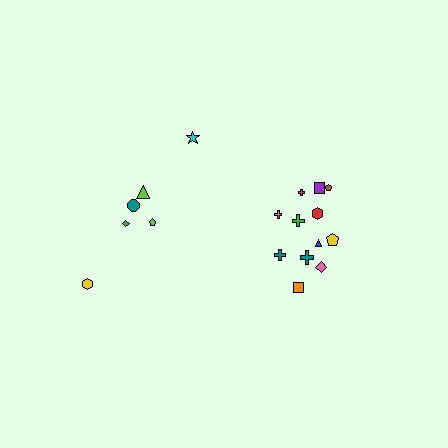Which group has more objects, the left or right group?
The right group.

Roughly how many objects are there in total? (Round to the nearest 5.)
Roughly 20 objects in total.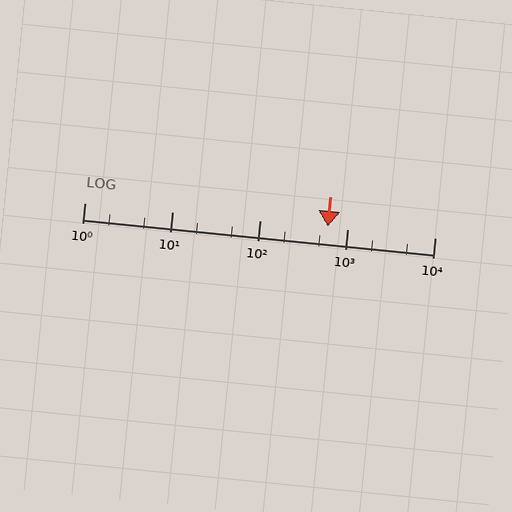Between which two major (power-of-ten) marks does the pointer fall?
The pointer is between 100 and 1000.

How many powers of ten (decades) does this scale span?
The scale spans 4 decades, from 1 to 10000.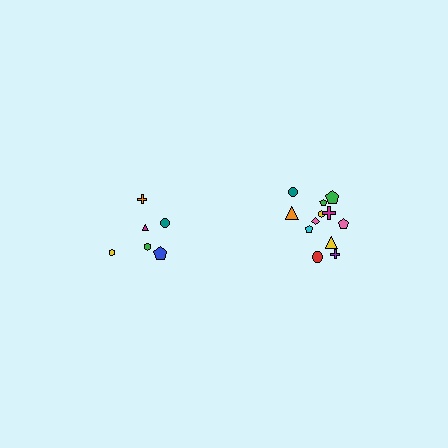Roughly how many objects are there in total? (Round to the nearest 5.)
Roughly 20 objects in total.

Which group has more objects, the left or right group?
The right group.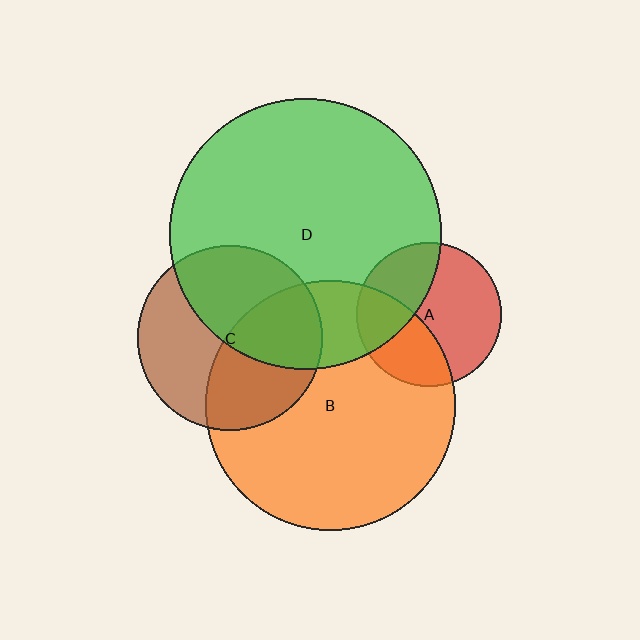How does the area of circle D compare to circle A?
Approximately 3.5 times.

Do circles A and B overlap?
Yes.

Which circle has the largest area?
Circle D (green).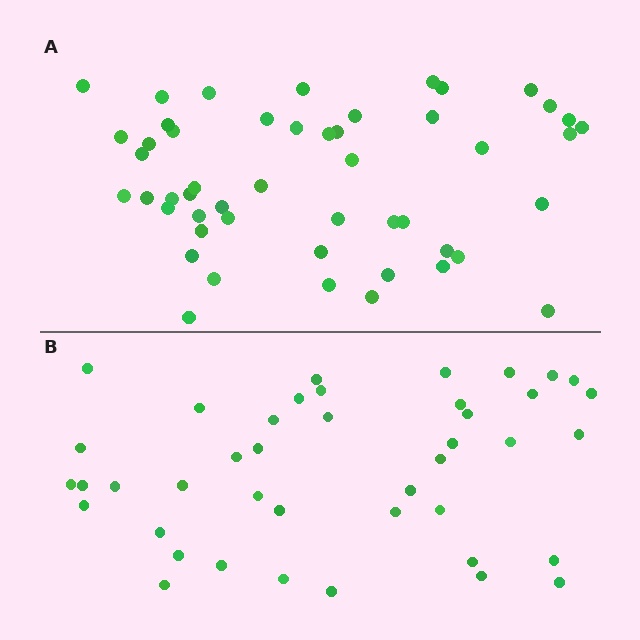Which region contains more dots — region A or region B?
Region A (the top region) has more dots.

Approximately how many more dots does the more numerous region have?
Region A has roughly 8 or so more dots than region B.